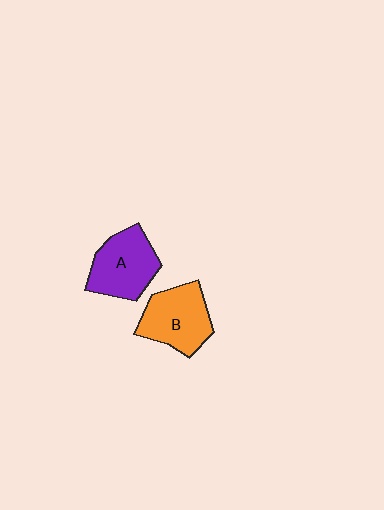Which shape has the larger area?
Shape B (orange).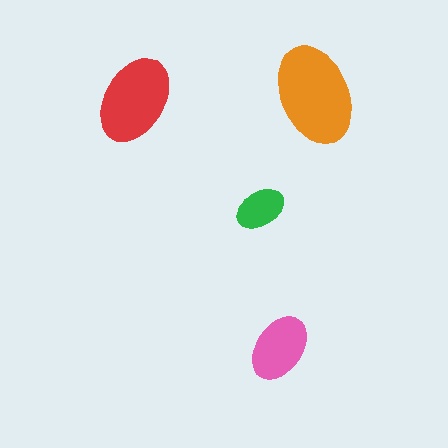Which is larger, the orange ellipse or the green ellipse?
The orange one.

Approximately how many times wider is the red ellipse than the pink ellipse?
About 1.5 times wider.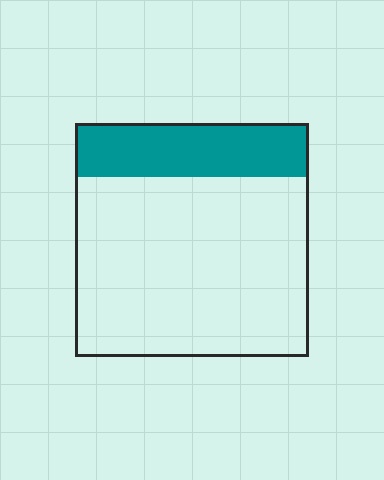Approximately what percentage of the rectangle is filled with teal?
Approximately 25%.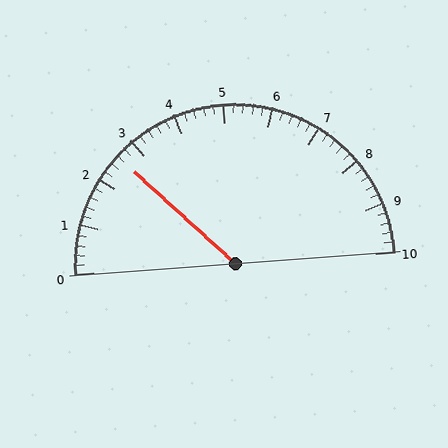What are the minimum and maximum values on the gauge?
The gauge ranges from 0 to 10.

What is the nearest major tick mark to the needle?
The nearest major tick mark is 3.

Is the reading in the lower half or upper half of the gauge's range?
The reading is in the lower half of the range (0 to 10).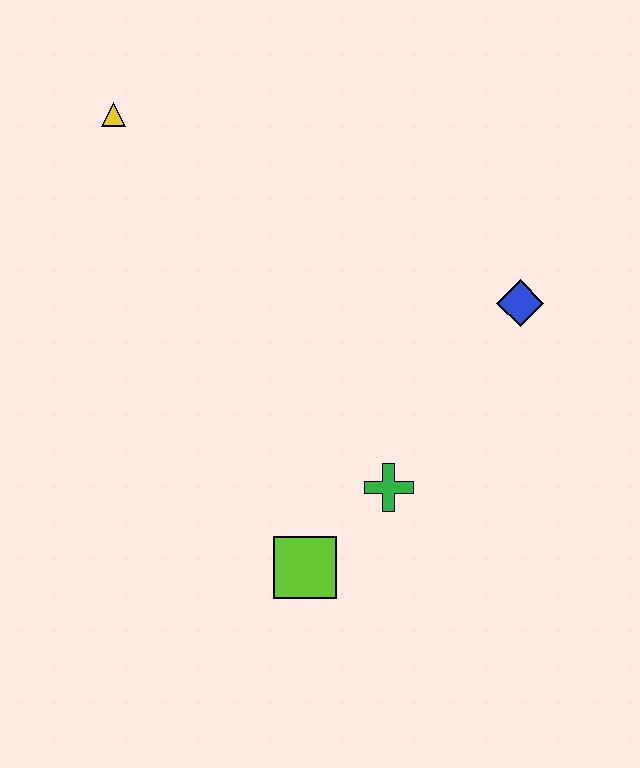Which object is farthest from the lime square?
The yellow triangle is farthest from the lime square.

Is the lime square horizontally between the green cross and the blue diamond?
No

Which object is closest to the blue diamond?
The green cross is closest to the blue diamond.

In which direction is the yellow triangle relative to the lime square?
The yellow triangle is above the lime square.